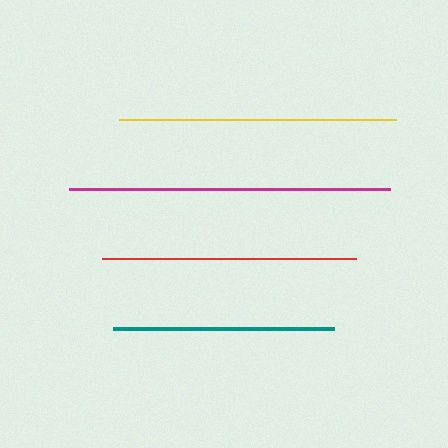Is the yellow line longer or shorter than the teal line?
The yellow line is longer than the teal line.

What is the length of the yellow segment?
The yellow segment is approximately 278 pixels long.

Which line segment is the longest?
The magenta line is the longest at approximately 321 pixels.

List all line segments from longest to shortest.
From longest to shortest: magenta, yellow, red, teal.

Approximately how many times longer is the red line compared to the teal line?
The red line is approximately 1.2 times the length of the teal line.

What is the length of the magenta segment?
The magenta segment is approximately 321 pixels long.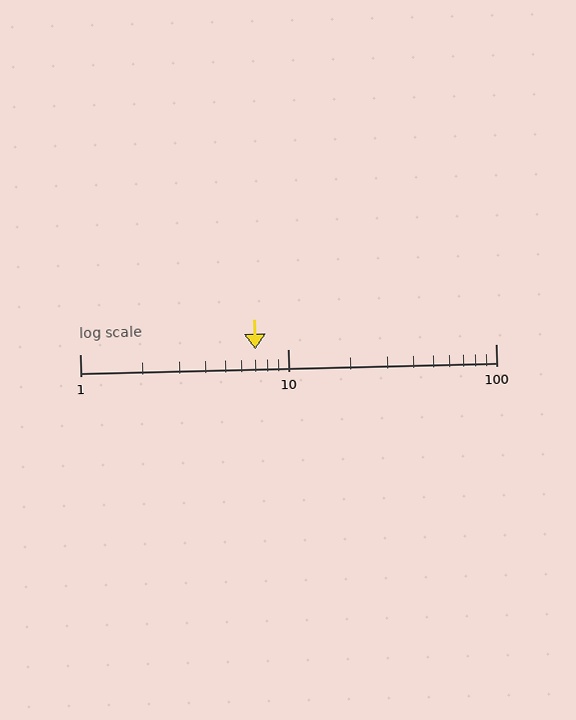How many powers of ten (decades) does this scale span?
The scale spans 2 decades, from 1 to 100.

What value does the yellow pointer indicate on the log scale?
The pointer indicates approximately 7.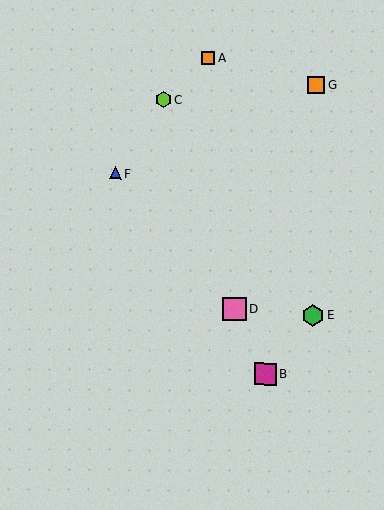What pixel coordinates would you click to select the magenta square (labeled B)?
Click at (266, 374) to select the magenta square B.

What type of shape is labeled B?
Shape B is a magenta square.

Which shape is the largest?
The pink square (labeled D) is the largest.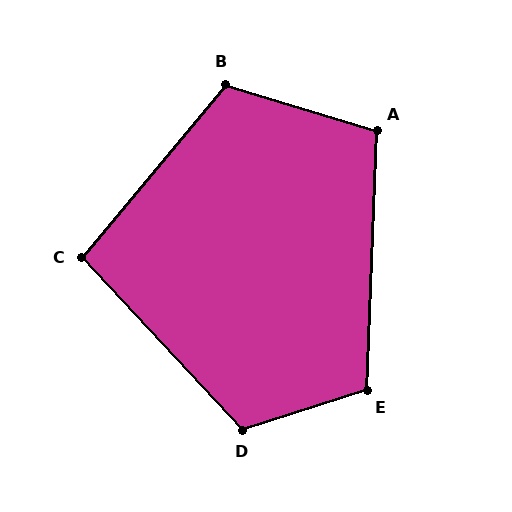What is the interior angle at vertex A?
Approximately 105 degrees (obtuse).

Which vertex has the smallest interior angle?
C, at approximately 97 degrees.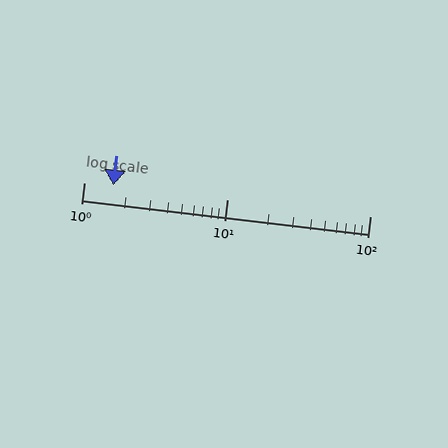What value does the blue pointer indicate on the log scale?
The pointer indicates approximately 1.6.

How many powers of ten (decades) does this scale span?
The scale spans 2 decades, from 1 to 100.